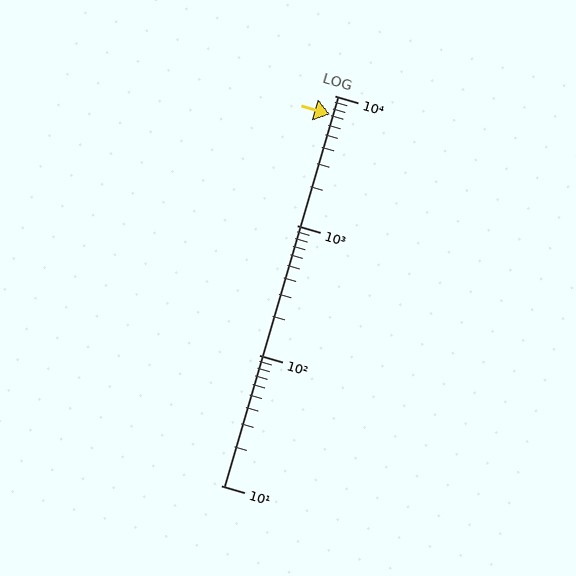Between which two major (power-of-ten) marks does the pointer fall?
The pointer is between 1000 and 10000.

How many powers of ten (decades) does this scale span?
The scale spans 3 decades, from 10 to 10000.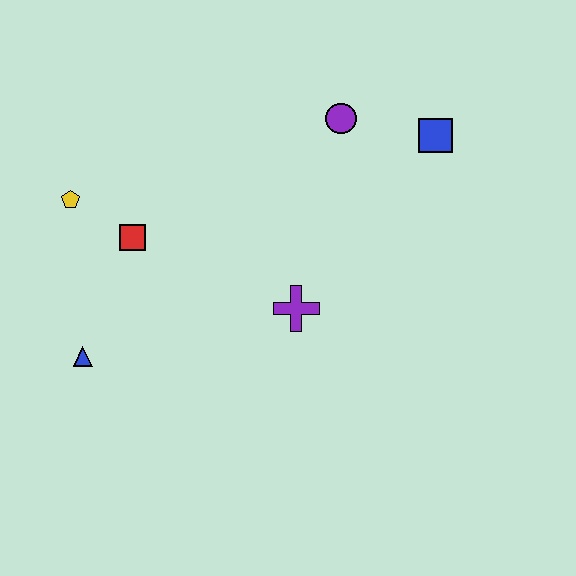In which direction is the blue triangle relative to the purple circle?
The blue triangle is to the left of the purple circle.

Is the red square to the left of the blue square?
Yes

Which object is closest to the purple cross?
The red square is closest to the purple cross.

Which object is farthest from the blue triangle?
The blue square is farthest from the blue triangle.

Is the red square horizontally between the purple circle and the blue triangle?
Yes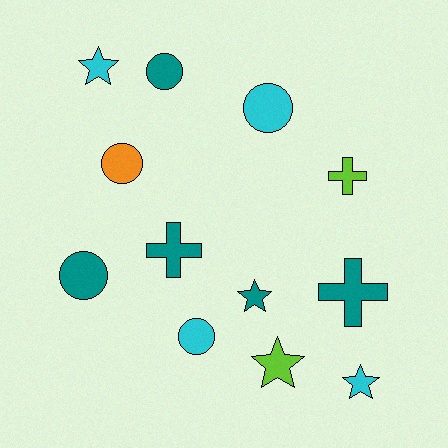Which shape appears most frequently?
Circle, with 5 objects.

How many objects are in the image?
There are 12 objects.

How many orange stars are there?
There are no orange stars.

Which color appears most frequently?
Teal, with 5 objects.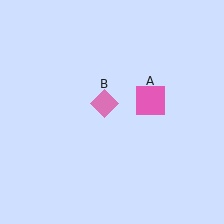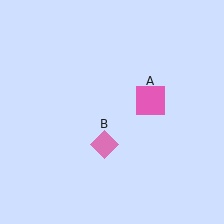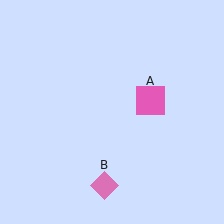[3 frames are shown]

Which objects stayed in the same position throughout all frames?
Pink square (object A) remained stationary.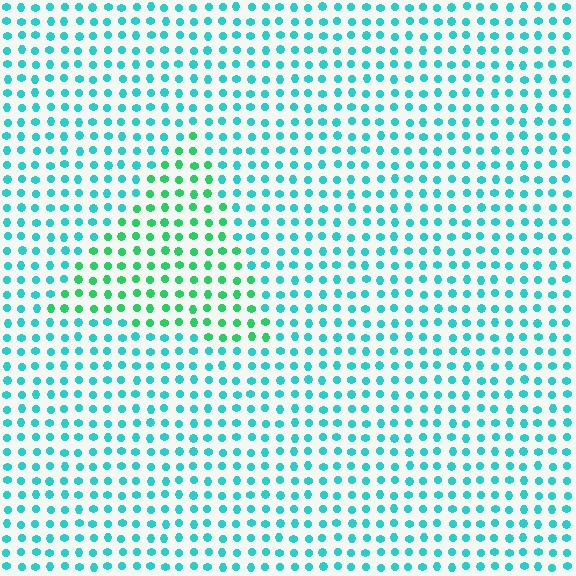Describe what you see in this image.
The image is filled with small cyan elements in a uniform arrangement. A triangle-shaped region is visible where the elements are tinted to a slightly different hue, forming a subtle color boundary.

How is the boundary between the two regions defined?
The boundary is defined purely by a slight shift in hue (about 36 degrees). Spacing, size, and orientation are identical on both sides.